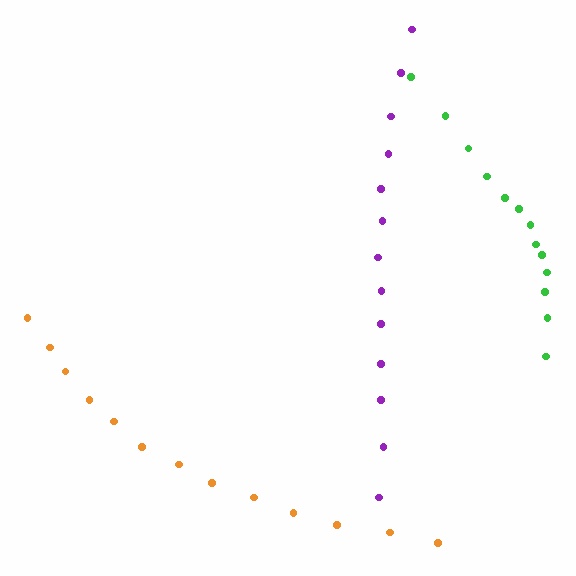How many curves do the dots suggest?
There are 3 distinct paths.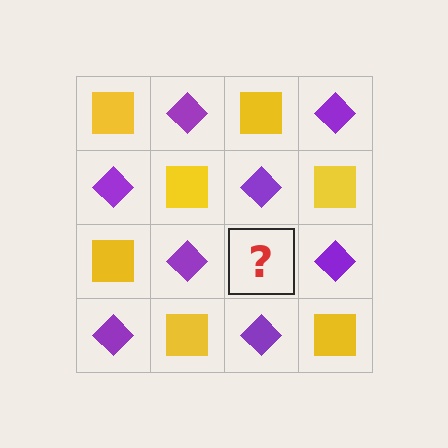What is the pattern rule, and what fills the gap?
The rule is that it alternates yellow square and purple diamond in a checkerboard pattern. The gap should be filled with a yellow square.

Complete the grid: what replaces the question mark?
The question mark should be replaced with a yellow square.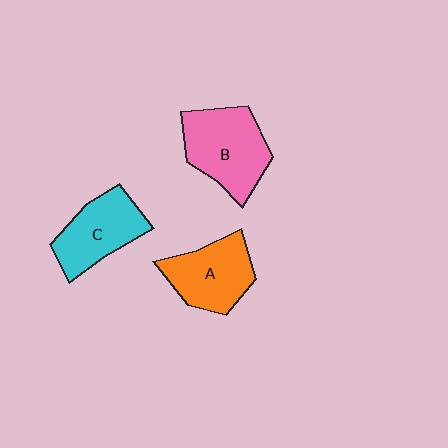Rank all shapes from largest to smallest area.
From largest to smallest: B (pink), A (orange), C (cyan).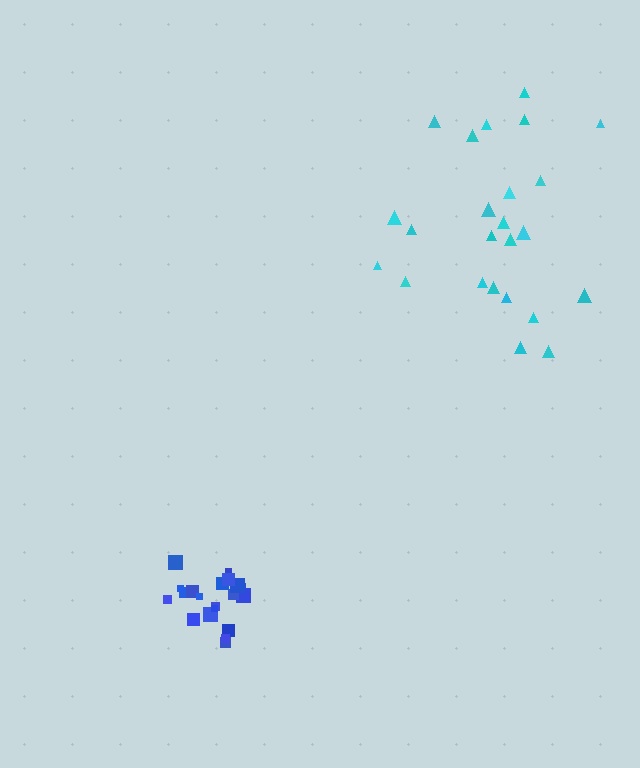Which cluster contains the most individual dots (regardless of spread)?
Cyan (24).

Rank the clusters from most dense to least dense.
blue, cyan.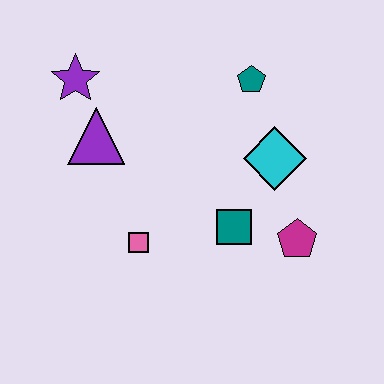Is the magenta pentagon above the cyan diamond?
No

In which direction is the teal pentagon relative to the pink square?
The teal pentagon is above the pink square.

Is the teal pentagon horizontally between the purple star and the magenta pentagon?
Yes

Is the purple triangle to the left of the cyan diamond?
Yes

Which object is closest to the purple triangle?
The purple star is closest to the purple triangle.